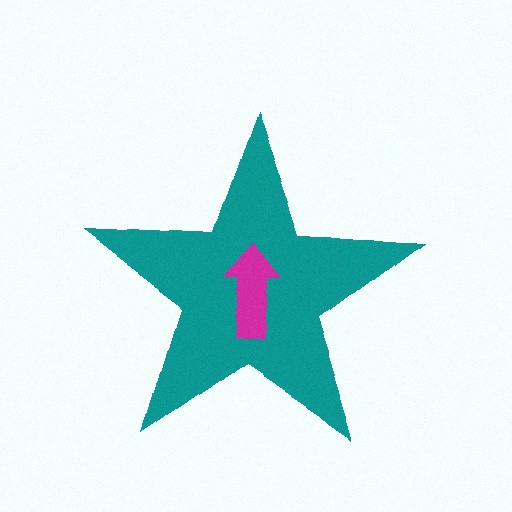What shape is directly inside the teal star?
The magenta arrow.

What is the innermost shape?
The magenta arrow.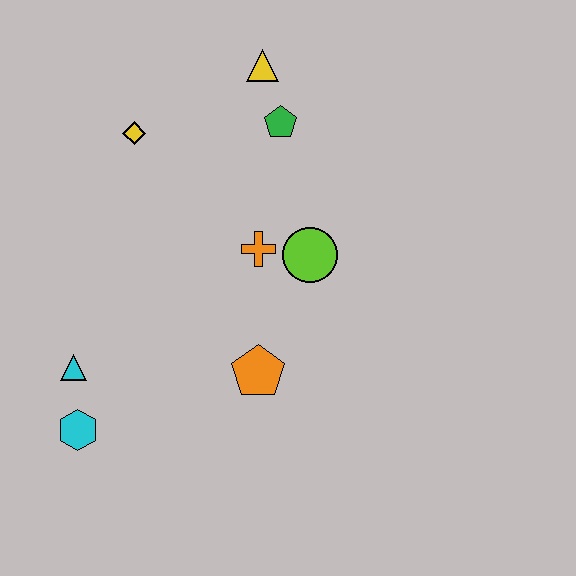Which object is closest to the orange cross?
The lime circle is closest to the orange cross.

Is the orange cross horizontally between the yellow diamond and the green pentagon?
Yes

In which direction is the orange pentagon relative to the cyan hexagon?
The orange pentagon is to the right of the cyan hexagon.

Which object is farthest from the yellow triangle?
The cyan hexagon is farthest from the yellow triangle.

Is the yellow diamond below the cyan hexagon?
No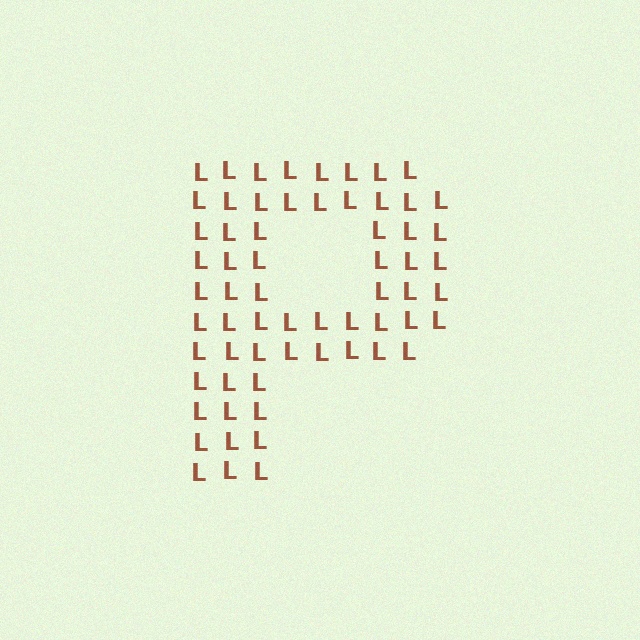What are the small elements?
The small elements are letter L's.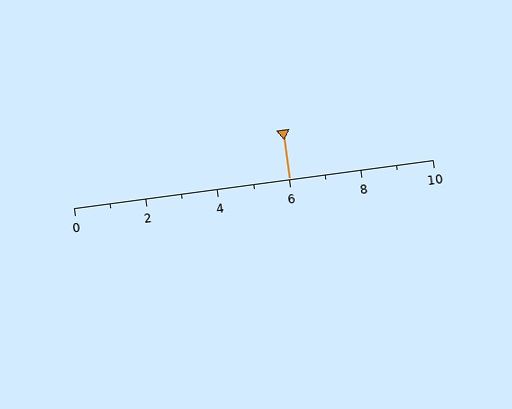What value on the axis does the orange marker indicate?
The marker indicates approximately 6.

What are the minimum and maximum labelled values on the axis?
The axis runs from 0 to 10.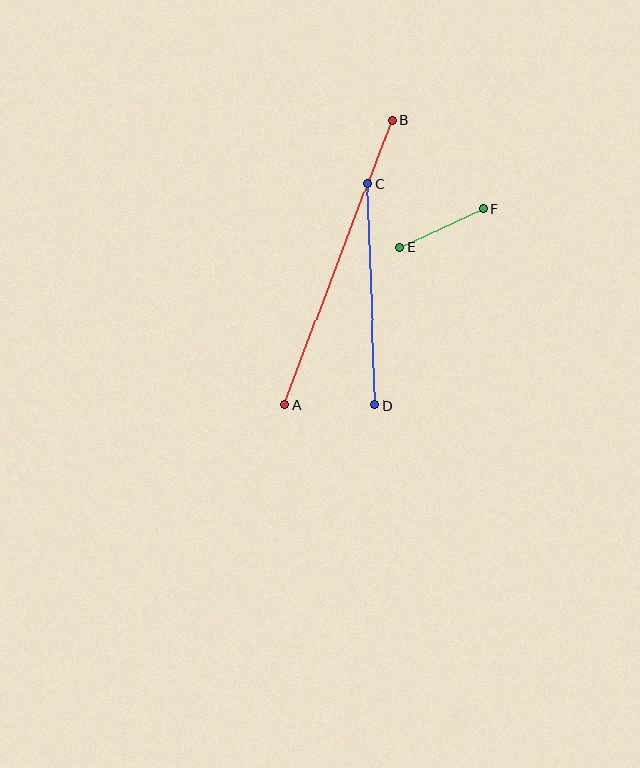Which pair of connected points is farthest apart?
Points A and B are farthest apart.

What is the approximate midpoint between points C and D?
The midpoint is at approximately (371, 295) pixels.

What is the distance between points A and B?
The distance is approximately 304 pixels.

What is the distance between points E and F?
The distance is approximately 92 pixels.